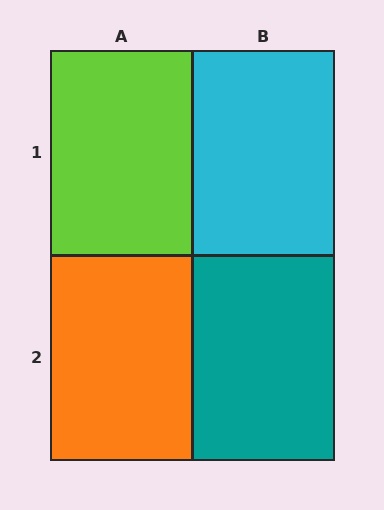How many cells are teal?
1 cell is teal.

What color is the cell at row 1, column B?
Cyan.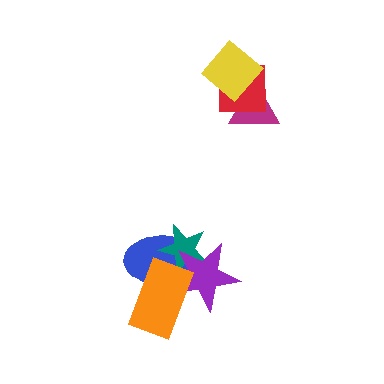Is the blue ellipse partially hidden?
Yes, it is partially covered by another shape.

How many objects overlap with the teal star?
3 objects overlap with the teal star.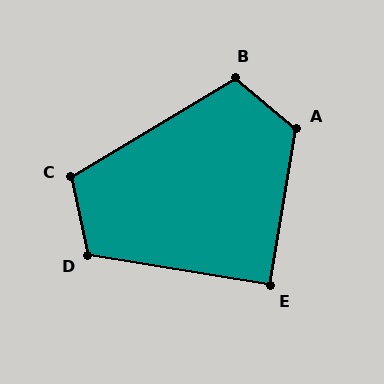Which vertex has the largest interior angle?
A, at approximately 120 degrees.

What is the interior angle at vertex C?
Approximately 109 degrees (obtuse).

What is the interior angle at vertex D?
Approximately 111 degrees (obtuse).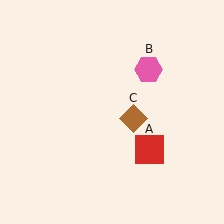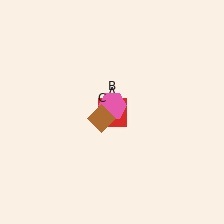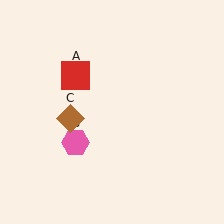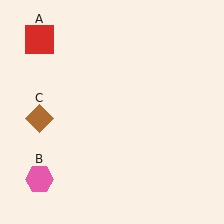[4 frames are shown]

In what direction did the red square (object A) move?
The red square (object A) moved up and to the left.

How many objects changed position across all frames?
3 objects changed position: red square (object A), pink hexagon (object B), brown diamond (object C).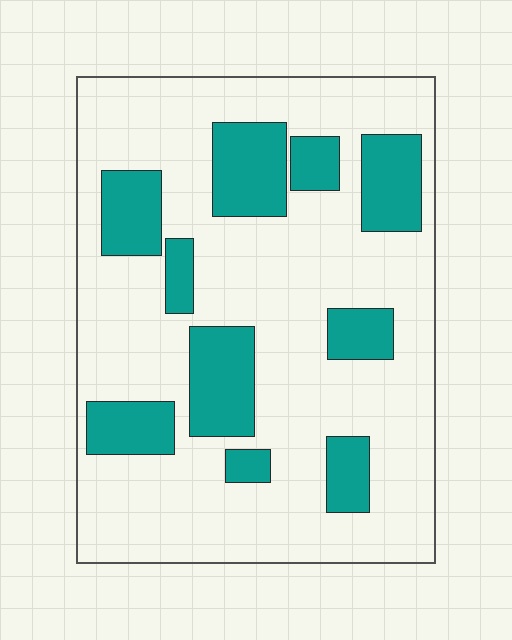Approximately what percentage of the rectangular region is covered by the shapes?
Approximately 25%.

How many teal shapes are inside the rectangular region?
10.